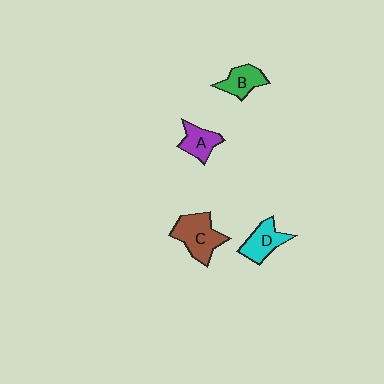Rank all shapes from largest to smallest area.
From largest to smallest: C (brown), D (cyan), B (green), A (purple).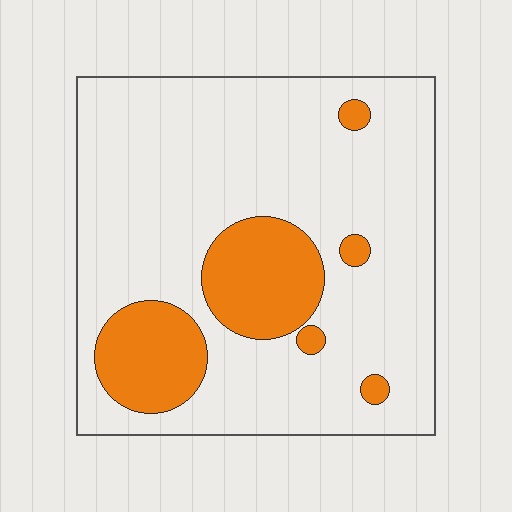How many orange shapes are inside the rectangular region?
6.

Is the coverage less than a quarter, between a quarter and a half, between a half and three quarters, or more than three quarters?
Less than a quarter.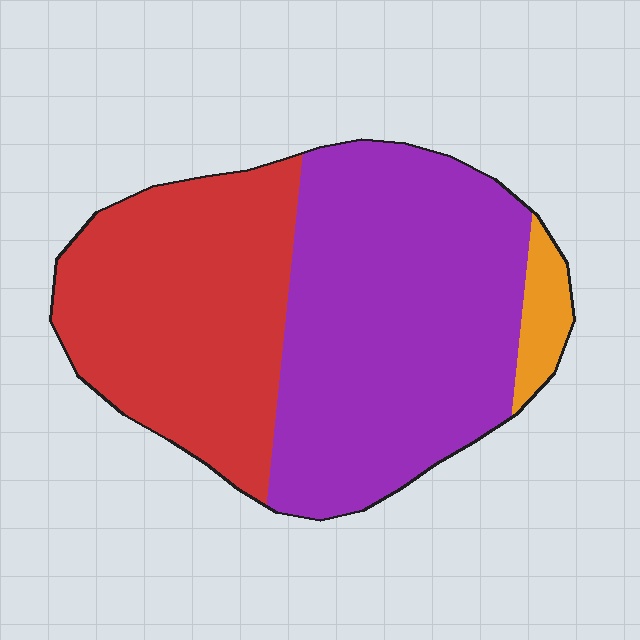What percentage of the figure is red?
Red covers 40% of the figure.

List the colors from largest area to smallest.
From largest to smallest: purple, red, orange.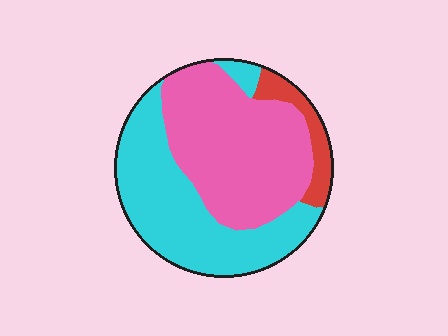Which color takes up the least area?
Red, at roughly 10%.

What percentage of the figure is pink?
Pink takes up between a third and a half of the figure.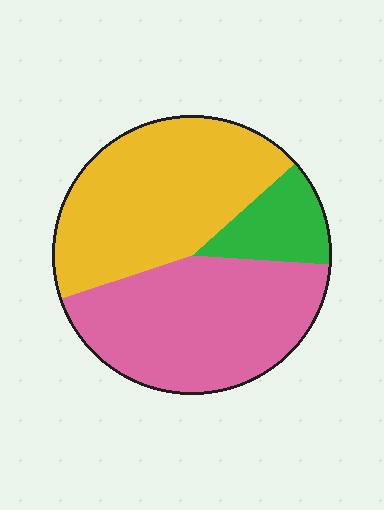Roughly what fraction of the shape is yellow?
Yellow takes up about two fifths (2/5) of the shape.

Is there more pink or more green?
Pink.